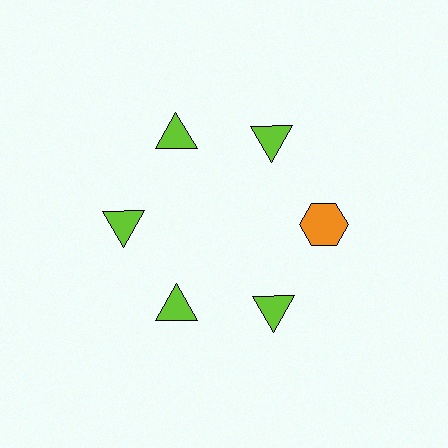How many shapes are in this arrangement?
There are 6 shapes arranged in a ring pattern.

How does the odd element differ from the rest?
It differs in both color (orange instead of lime) and shape (hexagon instead of triangle).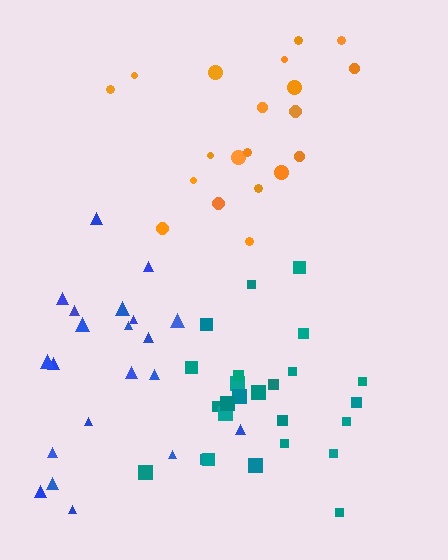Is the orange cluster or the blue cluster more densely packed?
Blue.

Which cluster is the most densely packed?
Teal.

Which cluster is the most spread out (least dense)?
Orange.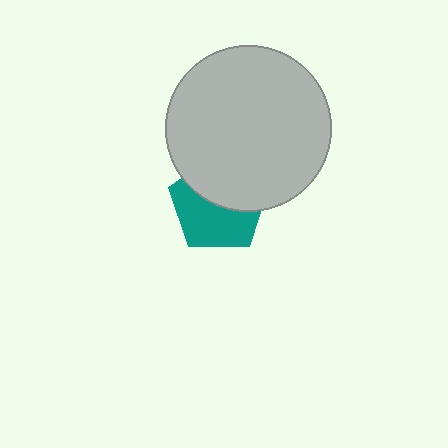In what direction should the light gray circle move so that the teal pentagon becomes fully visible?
The light gray circle should move up. That is the shortest direction to clear the overlap and leave the teal pentagon fully visible.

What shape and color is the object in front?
The object in front is a light gray circle.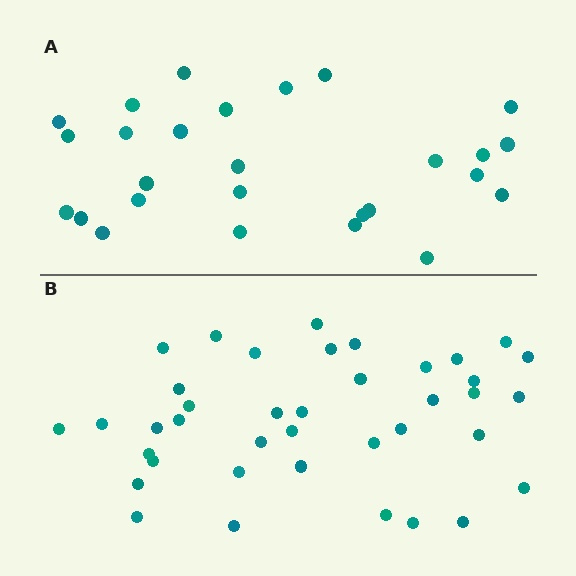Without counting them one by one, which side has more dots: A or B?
Region B (the bottom region) has more dots.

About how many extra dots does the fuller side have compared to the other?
Region B has roughly 12 or so more dots than region A.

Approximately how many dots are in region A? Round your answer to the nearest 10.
About 30 dots. (The exact count is 27, which rounds to 30.)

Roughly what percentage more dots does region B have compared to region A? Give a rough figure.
About 45% more.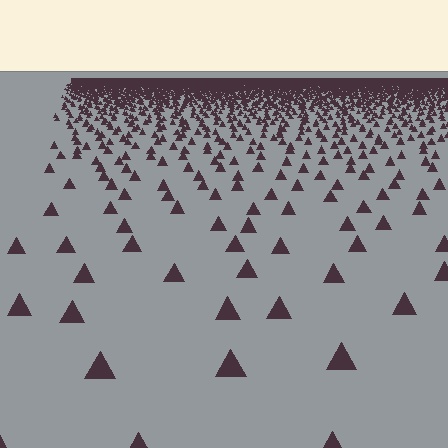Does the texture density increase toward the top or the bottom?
Density increases toward the top.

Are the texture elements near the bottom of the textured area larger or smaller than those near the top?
Larger. Near the bottom, elements are closer to the viewer and appear at a bigger on-screen size.